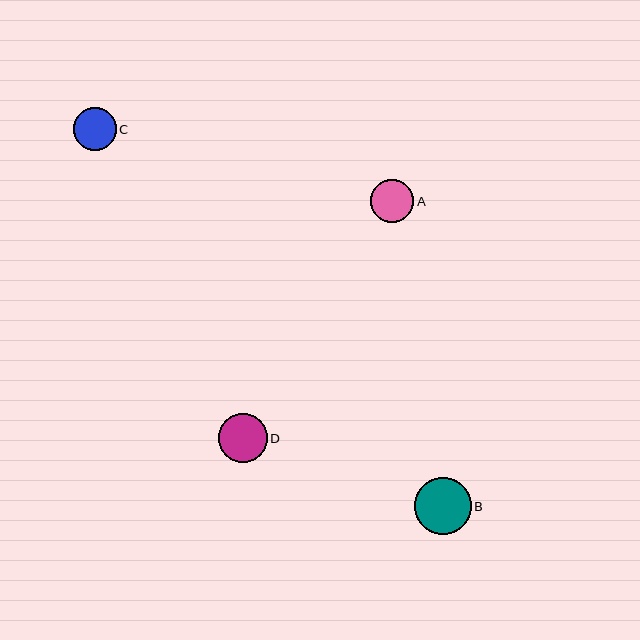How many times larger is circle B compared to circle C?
Circle B is approximately 1.3 times the size of circle C.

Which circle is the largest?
Circle B is the largest with a size of approximately 57 pixels.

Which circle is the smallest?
Circle C is the smallest with a size of approximately 42 pixels.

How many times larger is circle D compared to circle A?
Circle D is approximately 1.1 times the size of circle A.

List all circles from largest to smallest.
From largest to smallest: B, D, A, C.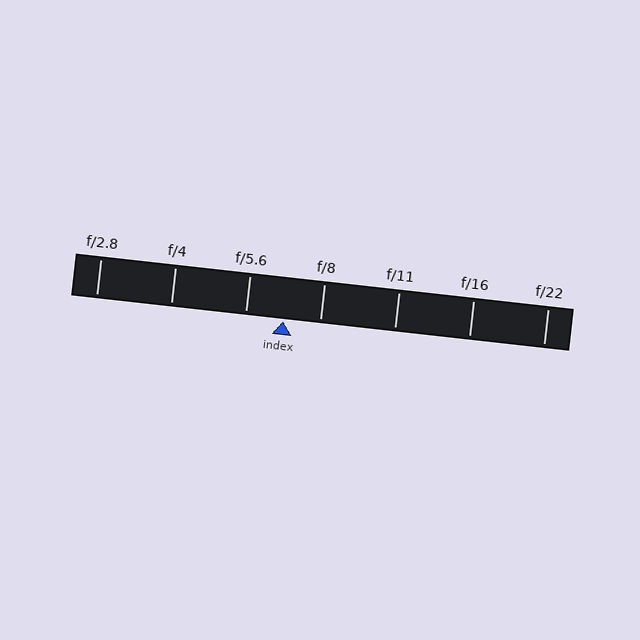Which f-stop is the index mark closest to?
The index mark is closest to f/8.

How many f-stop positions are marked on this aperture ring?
There are 7 f-stop positions marked.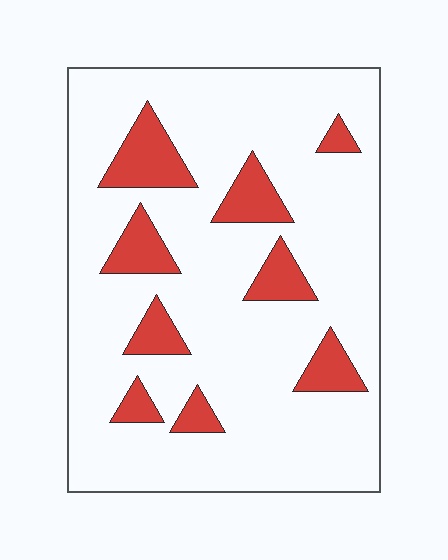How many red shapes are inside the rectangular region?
9.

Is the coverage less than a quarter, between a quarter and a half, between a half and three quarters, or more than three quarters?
Less than a quarter.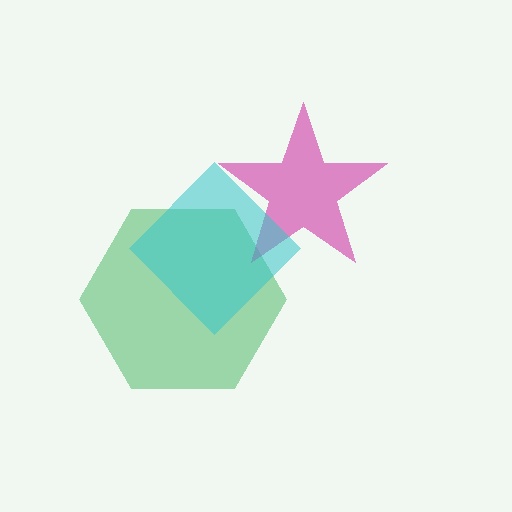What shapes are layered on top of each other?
The layered shapes are: a green hexagon, a magenta star, a cyan diamond.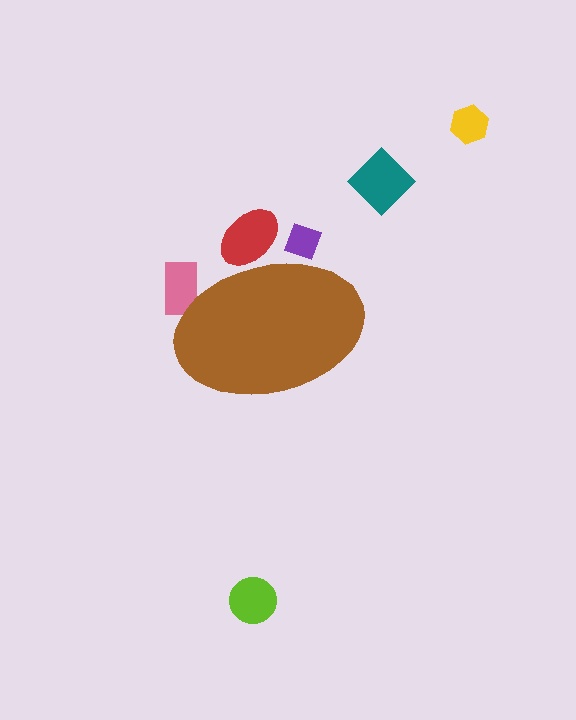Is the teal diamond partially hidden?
No, the teal diamond is fully visible.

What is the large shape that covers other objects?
A brown ellipse.